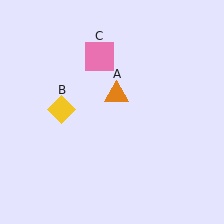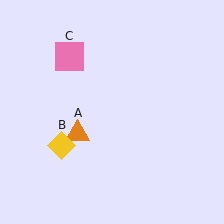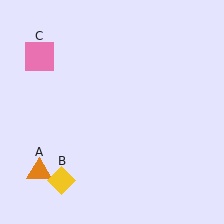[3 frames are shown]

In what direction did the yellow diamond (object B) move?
The yellow diamond (object B) moved down.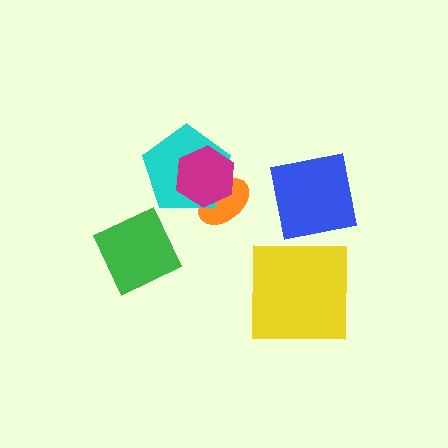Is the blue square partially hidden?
No, no other shape covers it.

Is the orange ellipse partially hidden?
Yes, it is partially covered by another shape.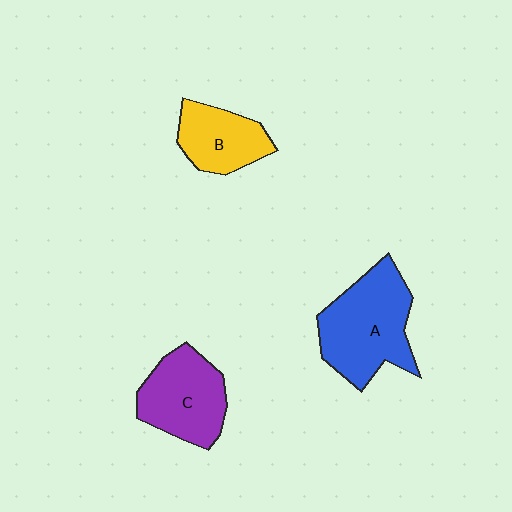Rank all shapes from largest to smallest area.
From largest to smallest: A (blue), C (purple), B (yellow).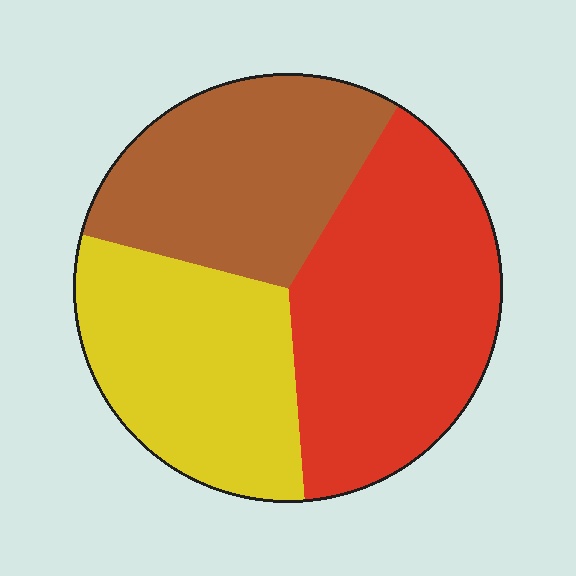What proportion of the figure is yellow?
Yellow covers 30% of the figure.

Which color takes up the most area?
Red, at roughly 40%.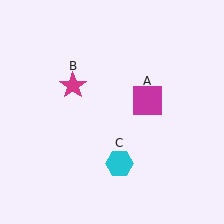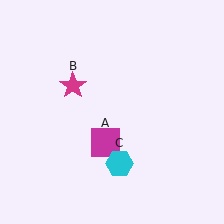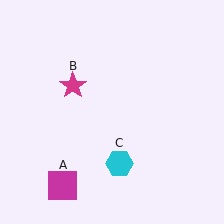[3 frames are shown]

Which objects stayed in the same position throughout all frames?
Magenta star (object B) and cyan hexagon (object C) remained stationary.